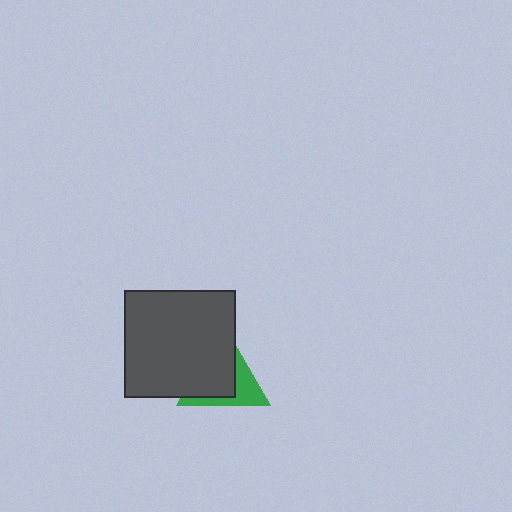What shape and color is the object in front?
The object in front is a dark gray rectangle.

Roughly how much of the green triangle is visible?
A small part of it is visible (roughly 40%).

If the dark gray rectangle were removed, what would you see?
You would see the complete green triangle.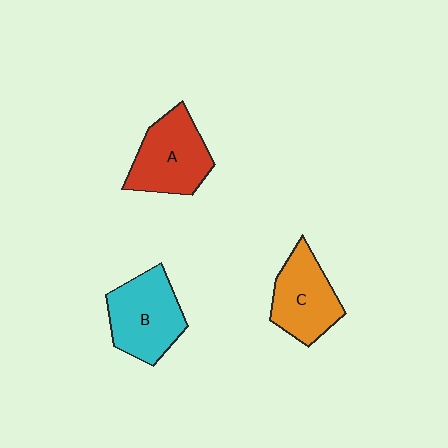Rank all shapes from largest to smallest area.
From largest to smallest: B (cyan), A (red), C (orange).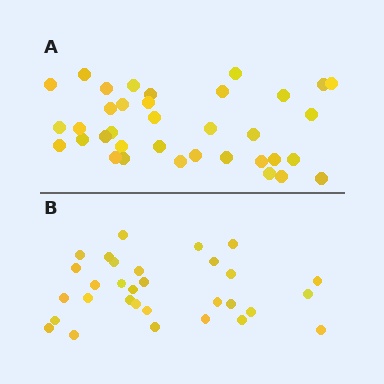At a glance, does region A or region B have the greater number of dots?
Region A (the top region) has more dots.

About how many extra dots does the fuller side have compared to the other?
Region A has about 5 more dots than region B.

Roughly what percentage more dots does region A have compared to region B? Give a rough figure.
About 15% more.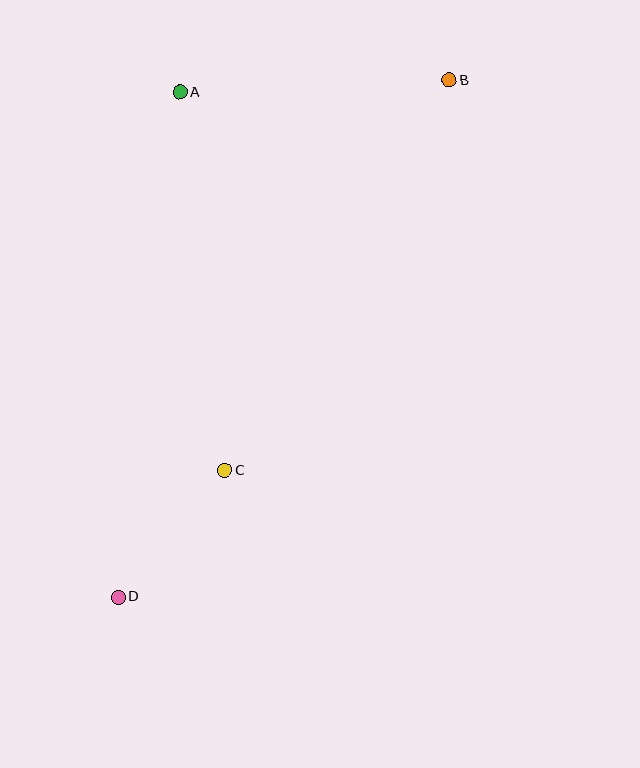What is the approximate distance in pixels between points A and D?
The distance between A and D is approximately 509 pixels.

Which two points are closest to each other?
Points C and D are closest to each other.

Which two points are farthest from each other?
Points B and D are farthest from each other.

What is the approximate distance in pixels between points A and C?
The distance between A and C is approximately 381 pixels.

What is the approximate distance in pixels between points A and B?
The distance between A and B is approximately 269 pixels.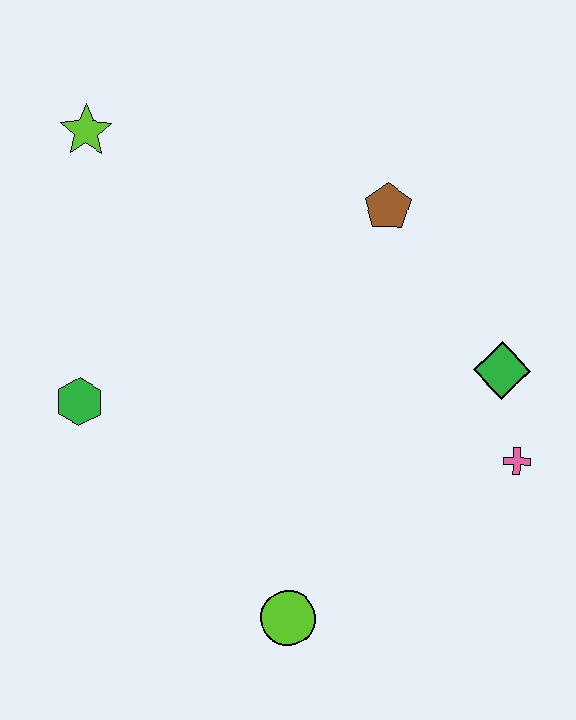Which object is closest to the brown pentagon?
The green diamond is closest to the brown pentagon.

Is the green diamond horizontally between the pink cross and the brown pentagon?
Yes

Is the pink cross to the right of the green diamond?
Yes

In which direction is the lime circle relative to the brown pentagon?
The lime circle is below the brown pentagon.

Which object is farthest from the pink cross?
The lime star is farthest from the pink cross.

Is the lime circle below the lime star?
Yes